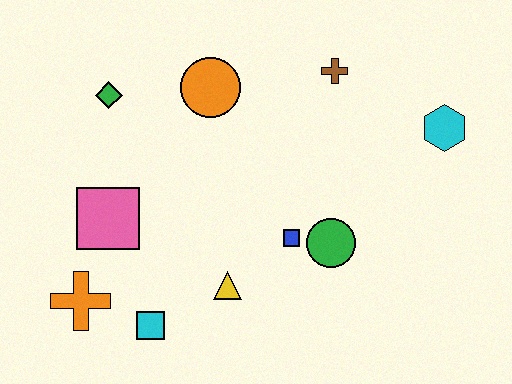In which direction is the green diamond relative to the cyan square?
The green diamond is above the cyan square.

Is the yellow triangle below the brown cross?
Yes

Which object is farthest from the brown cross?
The orange cross is farthest from the brown cross.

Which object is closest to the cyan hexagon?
The brown cross is closest to the cyan hexagon.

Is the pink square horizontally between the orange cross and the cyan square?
Yes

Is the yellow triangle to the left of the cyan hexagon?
Yes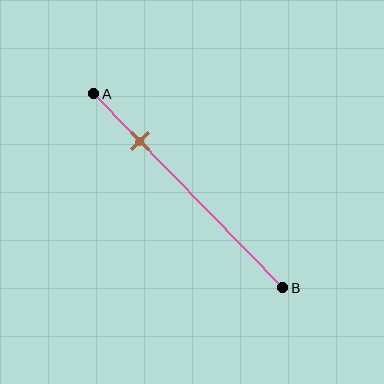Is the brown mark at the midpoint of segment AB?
No, the mark is at about 25% from A, not at the 50% midpoint.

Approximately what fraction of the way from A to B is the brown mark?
The brown mark is approximately 25% of the way from A to B.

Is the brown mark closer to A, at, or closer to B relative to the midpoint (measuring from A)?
The brown mark is closer to point A than the midpoint of segment AB.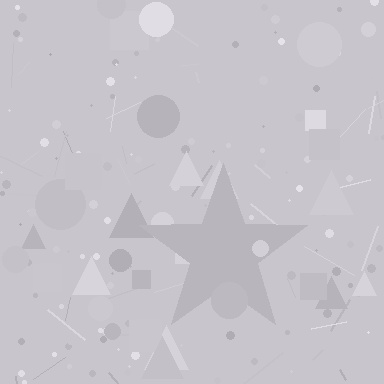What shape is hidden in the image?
A star is hidden in the image.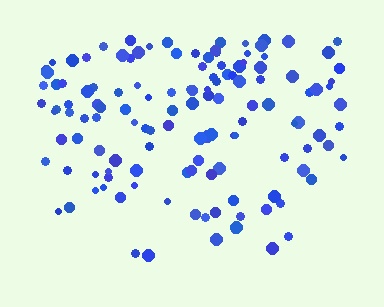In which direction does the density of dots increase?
From bottom to top, with the top side densest.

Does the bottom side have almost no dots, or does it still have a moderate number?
Still a moderate number, just noticeably fewer than the top.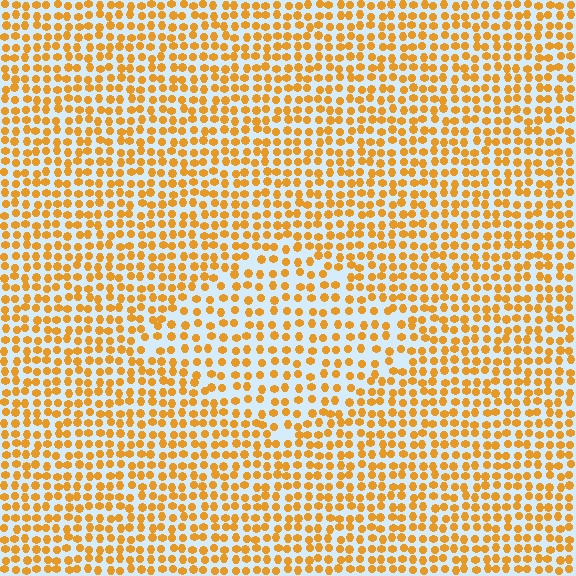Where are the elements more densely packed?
The elements are more densely packed outside the diamond boundary.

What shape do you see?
I see a diamond.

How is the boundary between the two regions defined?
The boundary is defined by a change in element density (approximately 1.5x ratio). All elements are the same color, size, and shape.